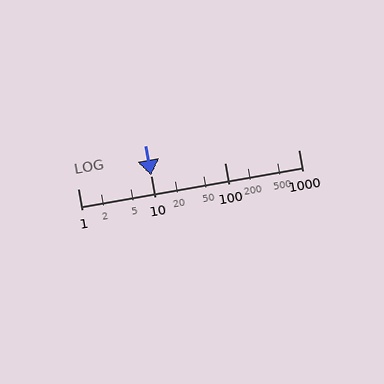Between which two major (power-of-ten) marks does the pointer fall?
The pointer is between 10 and 100.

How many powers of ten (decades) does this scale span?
The scale spans 3 decades, from 1 to 1000.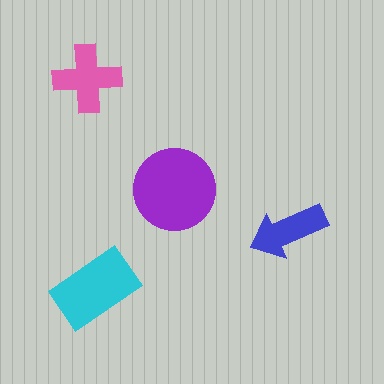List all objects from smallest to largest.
The blue arrow, the pink cross, the cyan rectangle, the purple circle.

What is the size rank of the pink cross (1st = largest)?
3rd.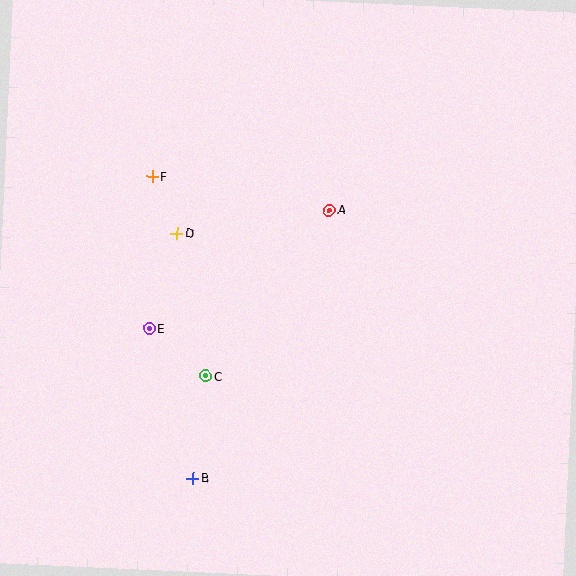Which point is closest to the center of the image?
Point A at (329, 210) is closest to the center.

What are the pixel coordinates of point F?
Point F is at (152, 177).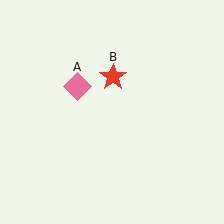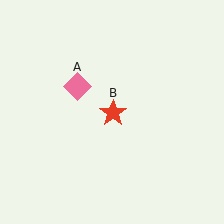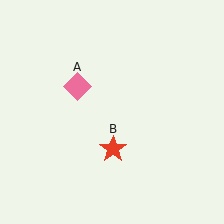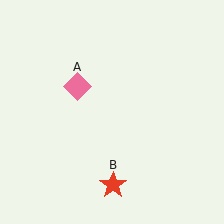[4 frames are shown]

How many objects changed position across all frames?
1 object changed position: red star (object B).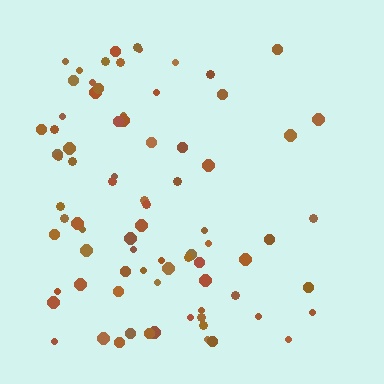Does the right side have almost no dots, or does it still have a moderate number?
Still a moderate number, just noticeably fewer than the left.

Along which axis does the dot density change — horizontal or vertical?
Horizontal.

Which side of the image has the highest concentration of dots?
The left.